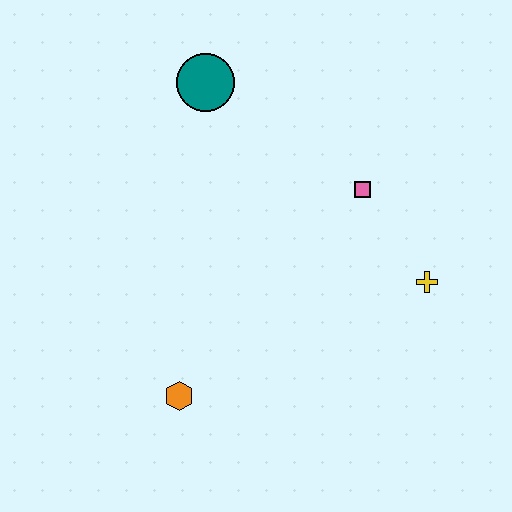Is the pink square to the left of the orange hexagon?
No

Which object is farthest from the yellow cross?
The teal circle is farthest from the yellow cross.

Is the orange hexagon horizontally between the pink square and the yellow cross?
No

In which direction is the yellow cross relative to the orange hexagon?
The yellow cross is to the right of the orange hexagon.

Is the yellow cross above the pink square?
No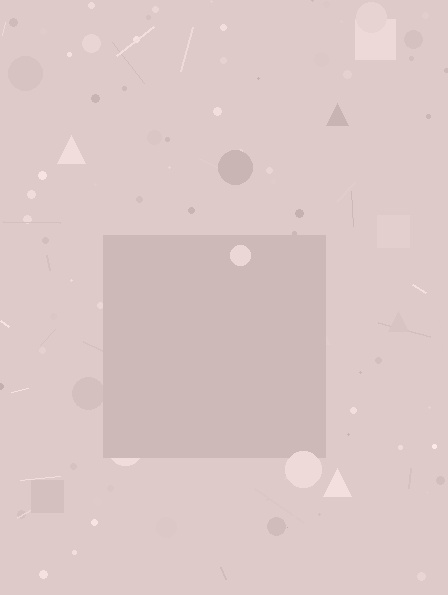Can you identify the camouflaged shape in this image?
The camouflaged shape is a square.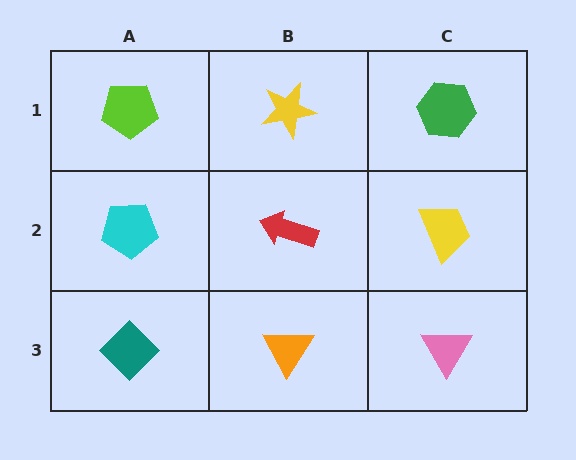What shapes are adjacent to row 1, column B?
A red arrow (row 2, column B), a lime pentagon (row 1, column A), a green hexagon (row 1, column C).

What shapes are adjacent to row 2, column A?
A lime pentagon (row 1, column A), a teal diamond (row 3, column A), a red arrow (row 2, column B).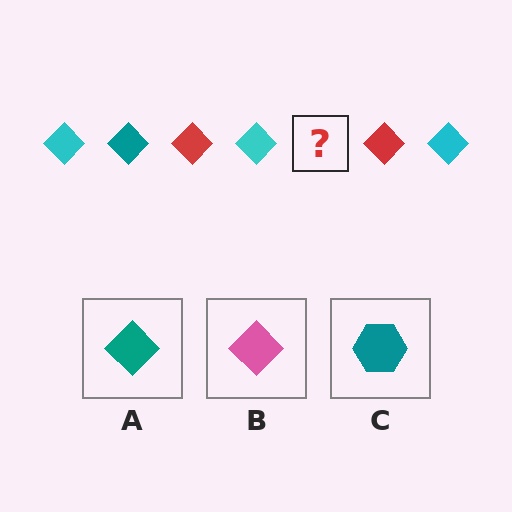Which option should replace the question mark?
Option A.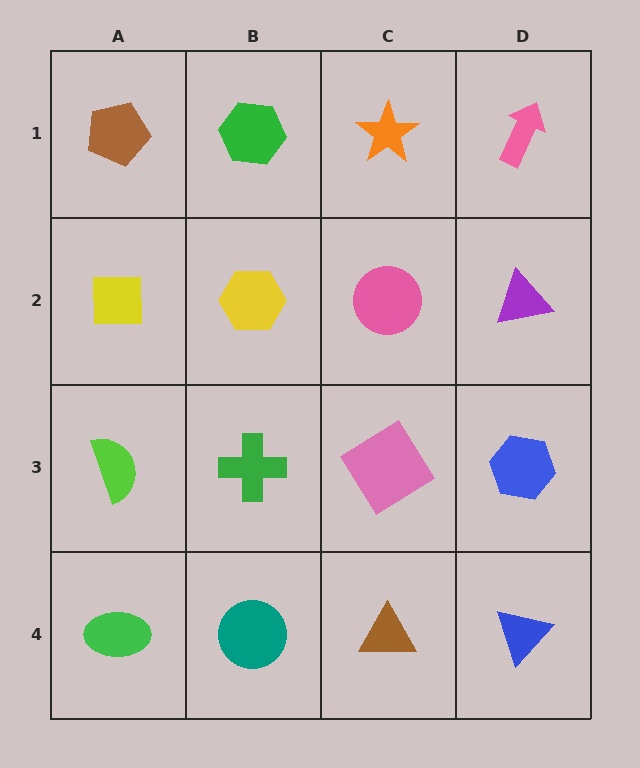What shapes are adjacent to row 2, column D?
A pink arrow (row 1, column D), a blue hexagon (row 3, column D), a pink circle (row 2, column C).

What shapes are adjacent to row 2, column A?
A brown pentagon (row 1, column A), a lime semicircle (row 3, column A), a yellow hexagon (row 2, column B).